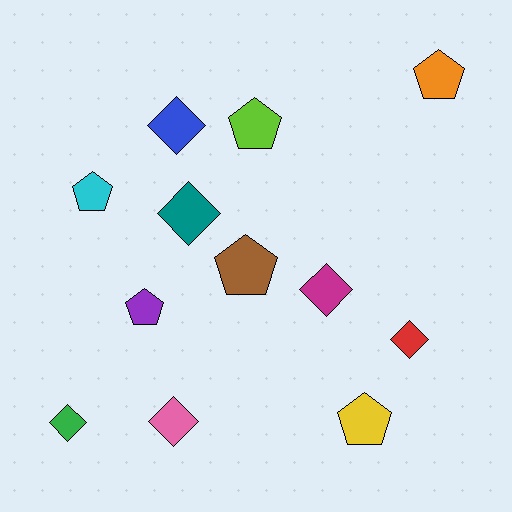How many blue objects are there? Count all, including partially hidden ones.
There is 1 blue object.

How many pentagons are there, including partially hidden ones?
There are 6 pentagons.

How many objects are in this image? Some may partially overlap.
There are 12 objects.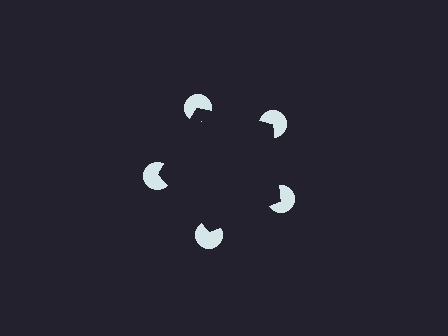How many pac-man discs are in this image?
There are 5 — one at each vertex of the illusory pentagon.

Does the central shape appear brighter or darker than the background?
It typically appears slightly darker than the background, even though no actual brightness change is drawn.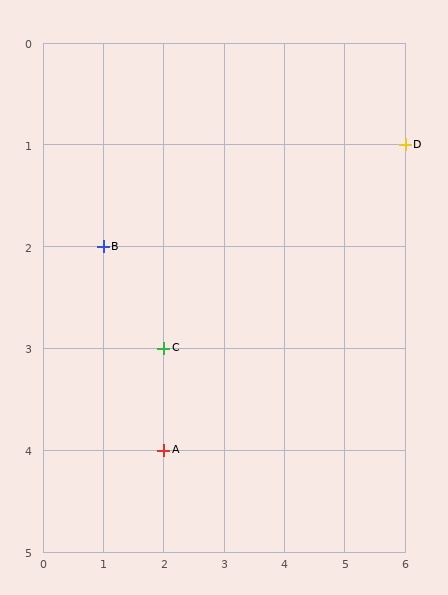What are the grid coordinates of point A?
Point A is at grid coordinates (2, 4).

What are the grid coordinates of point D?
Point D is at grid coordinates (6, 1).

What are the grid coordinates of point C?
Point C is at grid coordinates (2, 3).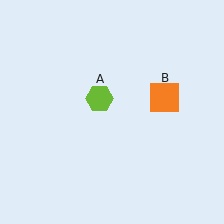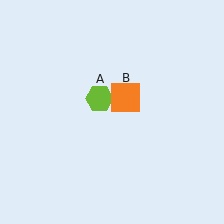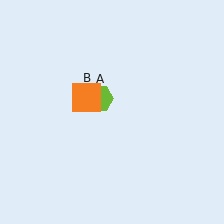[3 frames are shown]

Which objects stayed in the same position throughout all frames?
Lime hexagon (object A) remained stationary.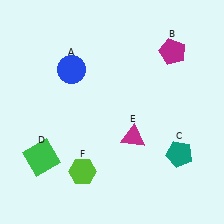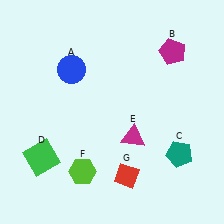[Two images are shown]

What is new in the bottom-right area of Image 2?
A red diamond (G) was added in the bottom-right area of Image 2.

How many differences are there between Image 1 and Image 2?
There is 1 difference between the two images.